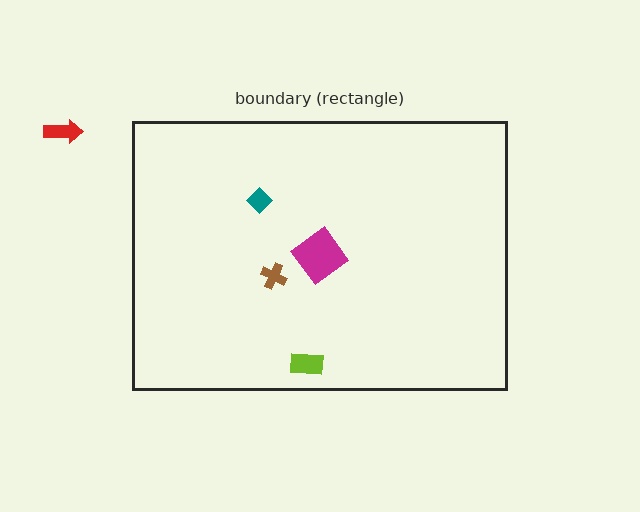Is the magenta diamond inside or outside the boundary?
Inside.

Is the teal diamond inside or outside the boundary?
Inside.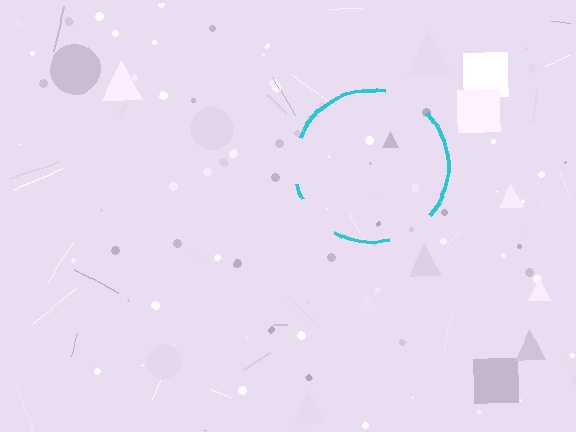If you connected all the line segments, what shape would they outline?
They would outline a circle.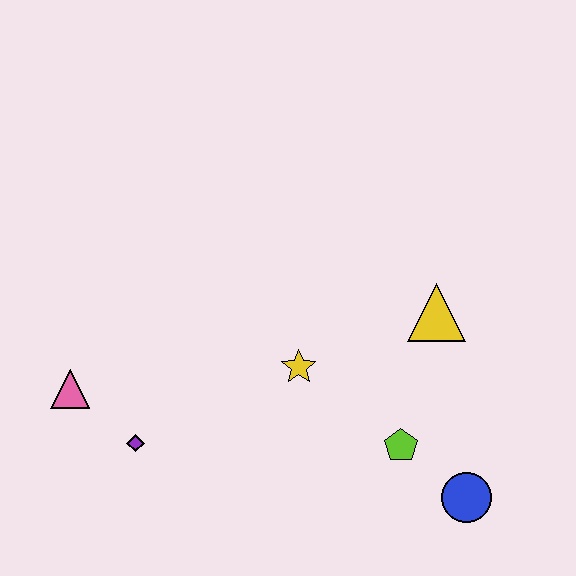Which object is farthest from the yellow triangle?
The pink triangle is farthest from the yellow triangle.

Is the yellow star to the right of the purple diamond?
Yes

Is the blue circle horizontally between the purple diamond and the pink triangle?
No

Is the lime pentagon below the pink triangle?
Yes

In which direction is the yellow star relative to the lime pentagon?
The yellow star is to the left of the lime pentagon.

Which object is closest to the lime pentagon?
The blue circle is closest to the lime pentagon.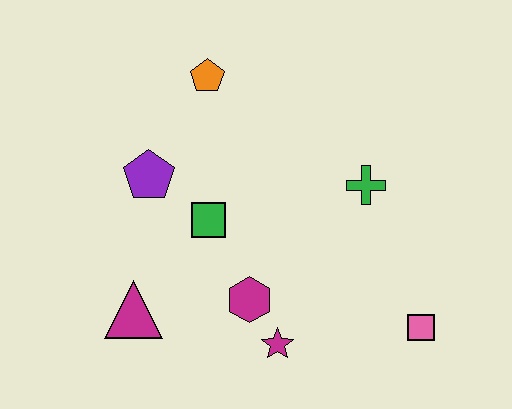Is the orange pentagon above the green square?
Yes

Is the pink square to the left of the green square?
No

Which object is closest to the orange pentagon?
The purple pentagon is closest to the orange pentagon.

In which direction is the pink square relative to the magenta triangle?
The pink square is to the right of the magenta triangle.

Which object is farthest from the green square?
The pink square is farthest from the green square.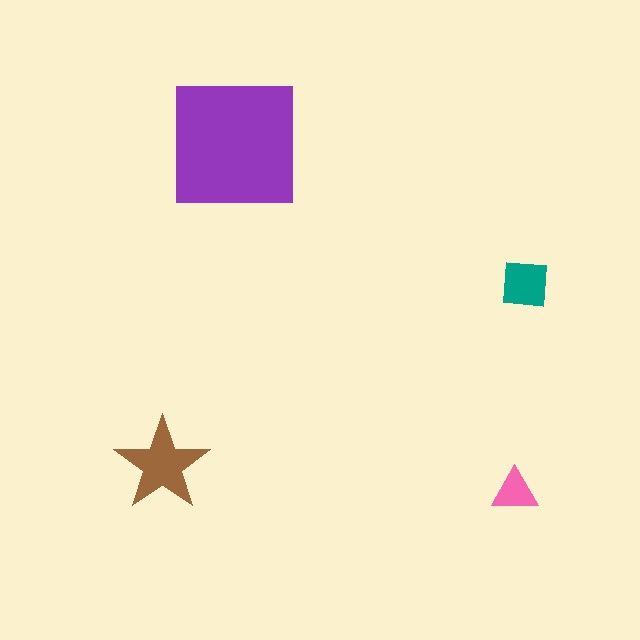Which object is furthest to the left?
The brown star is leftmost.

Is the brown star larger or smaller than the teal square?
Larger.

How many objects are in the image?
There are 4 objects in the image.